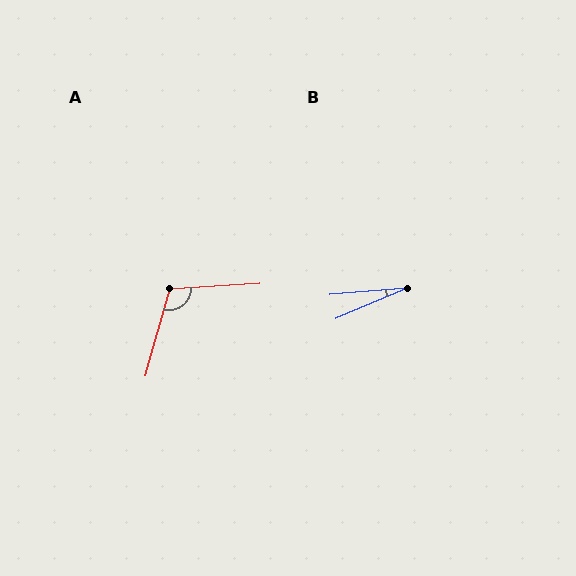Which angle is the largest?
A, at approximately 109 degrees.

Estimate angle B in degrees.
Approximately 19 degrees.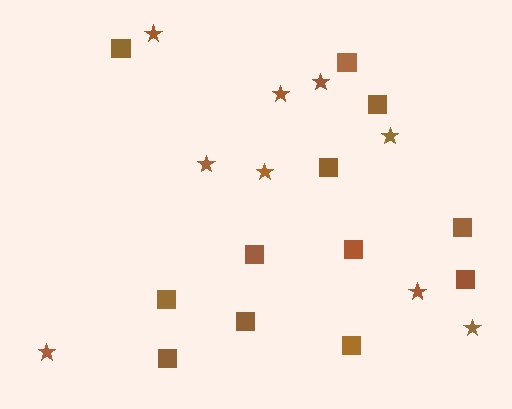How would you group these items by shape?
There are 2 groups: one group of squares (12) and one group of stars (9).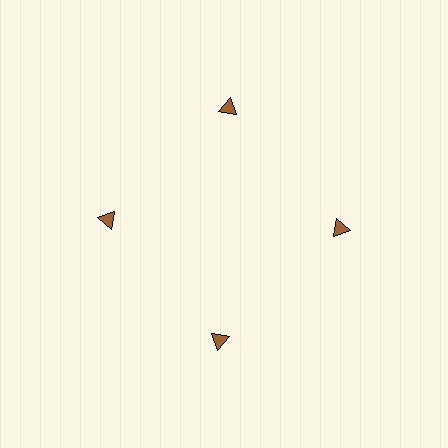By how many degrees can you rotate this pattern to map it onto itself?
The pattern maps onto itself every 90 degrees of rotation.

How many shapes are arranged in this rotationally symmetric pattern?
There are 4 shapes, arranged in 4 groups of 1.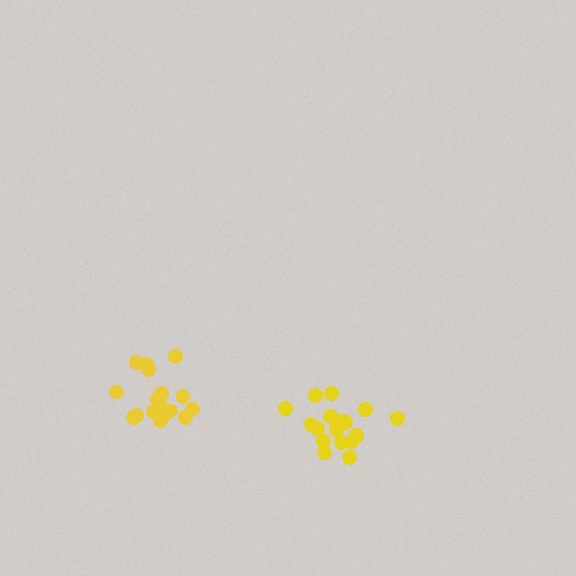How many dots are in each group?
Group 1: 18 dots, Group 2: 18 dots (36 total).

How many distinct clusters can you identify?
There are 2 distinct clusters.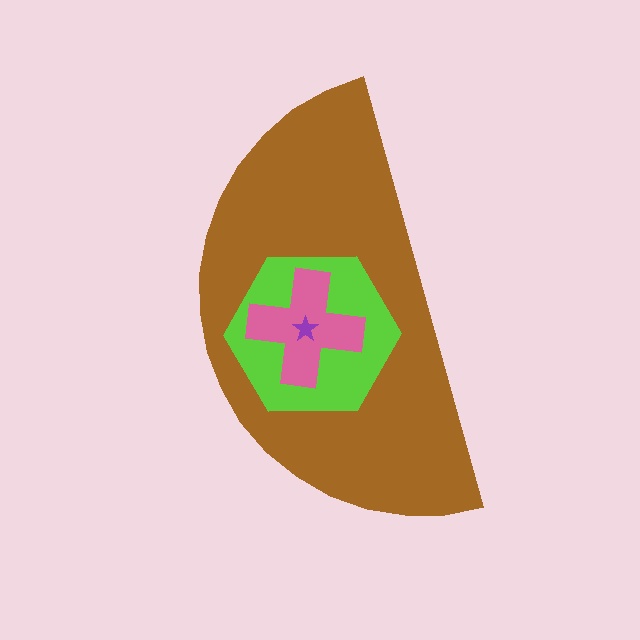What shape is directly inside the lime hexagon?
The pink cross.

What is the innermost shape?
The purple star.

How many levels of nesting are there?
4.